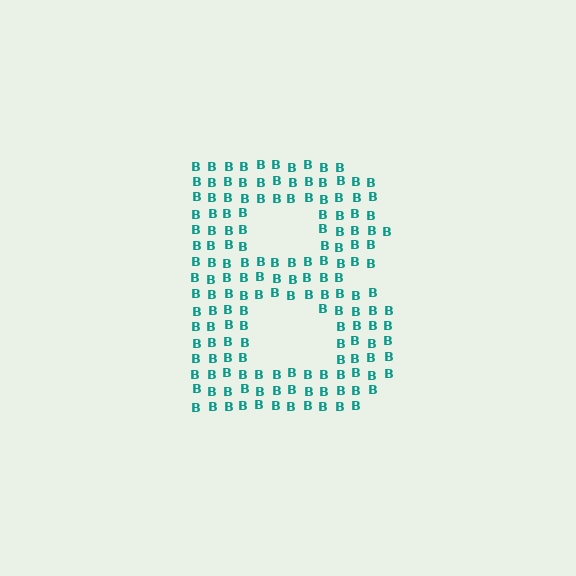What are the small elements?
The small elements are letter B's.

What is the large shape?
The large shape is the letter B.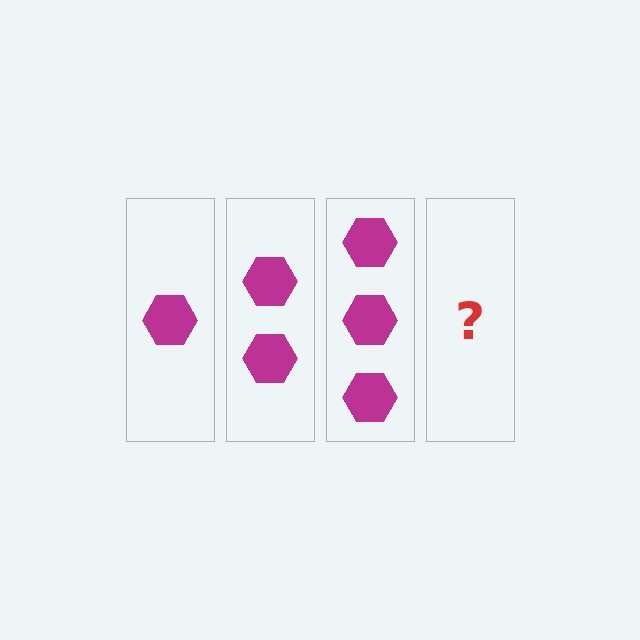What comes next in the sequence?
The next element should be 4 hexagons.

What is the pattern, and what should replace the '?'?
The pattern is that each step adds one more hexagon. The '?' should be 4 hexagons.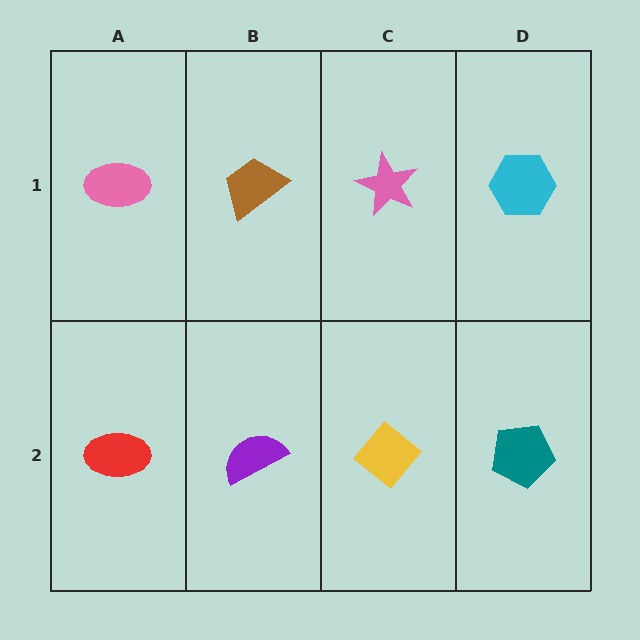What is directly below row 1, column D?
A teal pentagon.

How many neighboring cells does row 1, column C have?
3.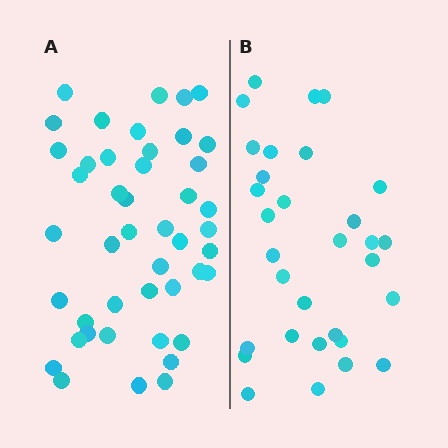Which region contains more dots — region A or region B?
Region A (the left region) has more dots.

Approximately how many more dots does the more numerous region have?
Region A has approximately 15 more dots than region B.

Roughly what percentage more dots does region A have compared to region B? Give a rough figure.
About 45% more.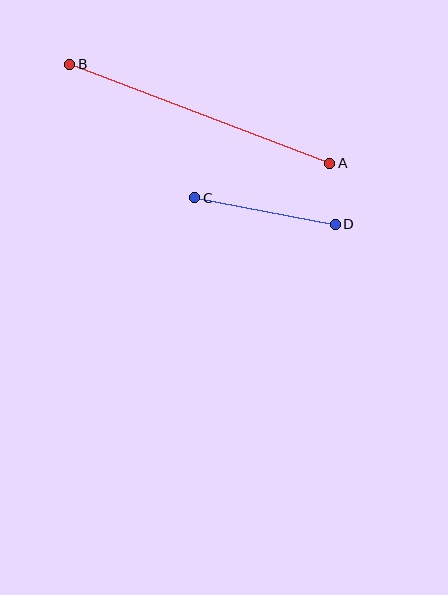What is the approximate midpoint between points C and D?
The midpoint is at approximately (265, 211) pixels.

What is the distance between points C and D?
The distance is approximately 143 pixels.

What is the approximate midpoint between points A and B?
The midpoint is at approximately (200, 114) pixels.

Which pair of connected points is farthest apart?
Points A and B are farthest apart.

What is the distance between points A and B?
The distance is approximately 278 pixels.